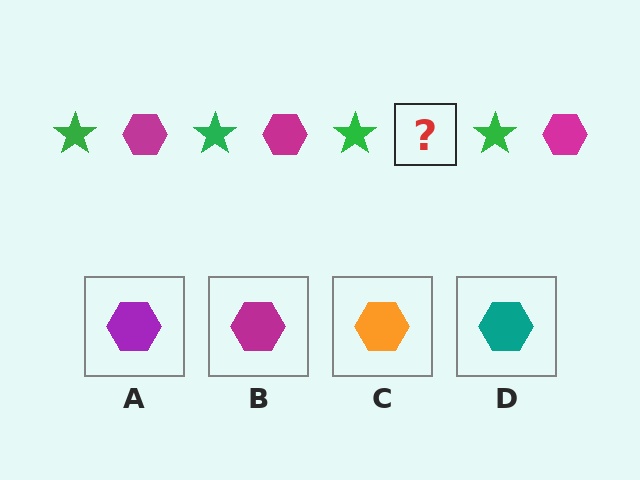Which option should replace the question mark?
Option B.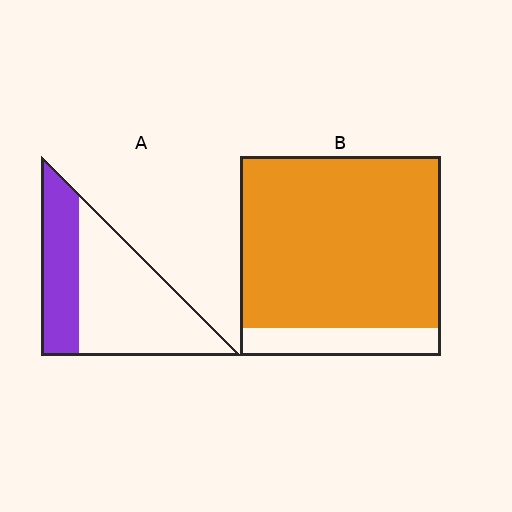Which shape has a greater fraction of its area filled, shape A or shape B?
Shape B.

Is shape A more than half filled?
No.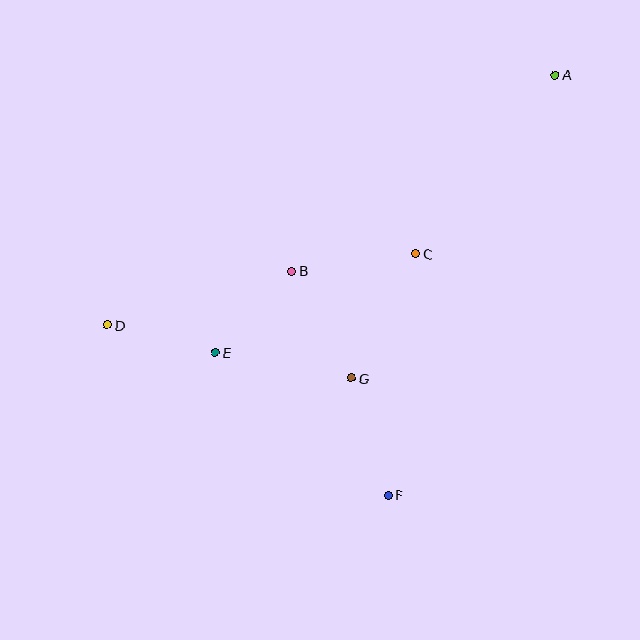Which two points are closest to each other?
Points D and E are closest to each other.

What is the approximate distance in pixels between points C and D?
The distance between C and D is approximately 316 pixels.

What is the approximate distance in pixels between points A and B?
The distance between A and B is approximately 328 pixels.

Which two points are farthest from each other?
Points A and D are farthest from each other.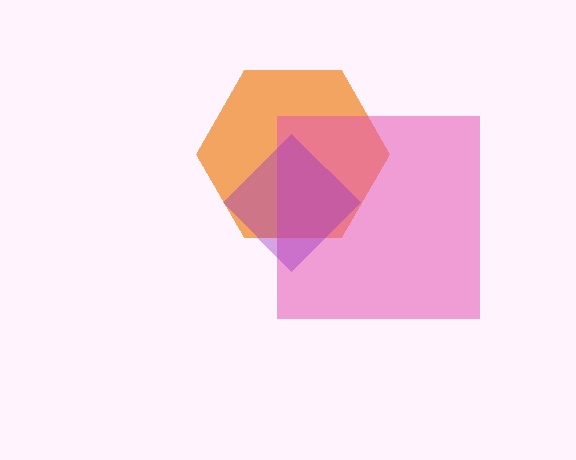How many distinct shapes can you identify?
There are 3 distinct shapes: an orange hexagon, a pink square, a purple diamond.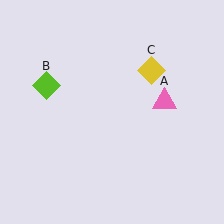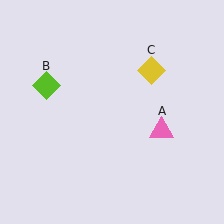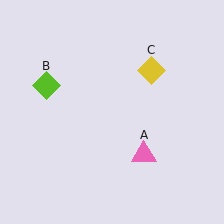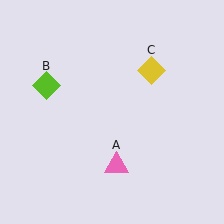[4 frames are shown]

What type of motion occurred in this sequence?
The pink triangle (object A) rotated clockwise around the center of the scene.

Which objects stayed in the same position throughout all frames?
Lime diamond (object B) and yellow diamond (object C) remained stationary.